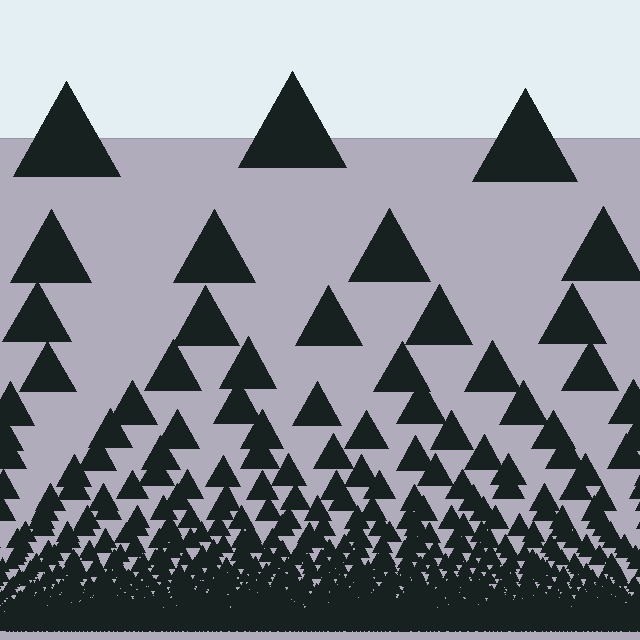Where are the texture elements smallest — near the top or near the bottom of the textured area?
Near the bottom.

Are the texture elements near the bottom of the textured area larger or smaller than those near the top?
Smaller. The gradient is inverted — elements near the bottom are smaller and denser.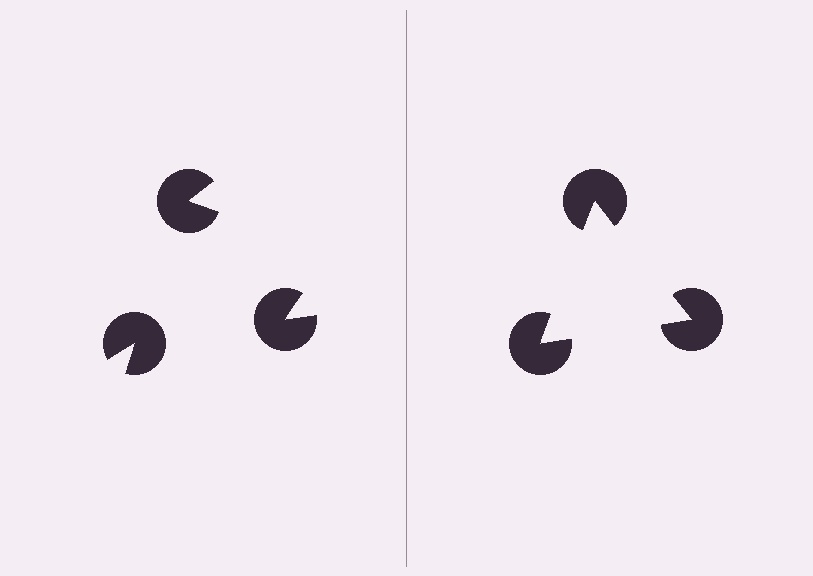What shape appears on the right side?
An illusory triangle.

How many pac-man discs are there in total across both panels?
6 — 3 on each side.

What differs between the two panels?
The pac-man discs are positioned identically on both sides; only the wedge orientations differ. On the right they align to a triangle; on the left they are misaligned.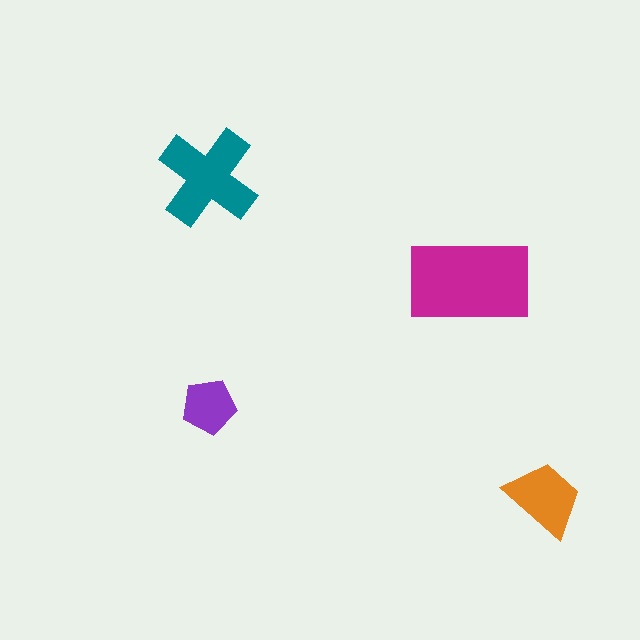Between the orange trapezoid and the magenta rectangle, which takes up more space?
The magenta rectangle.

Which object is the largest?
The magenta rectangle.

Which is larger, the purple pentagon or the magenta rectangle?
The magenta rectangle.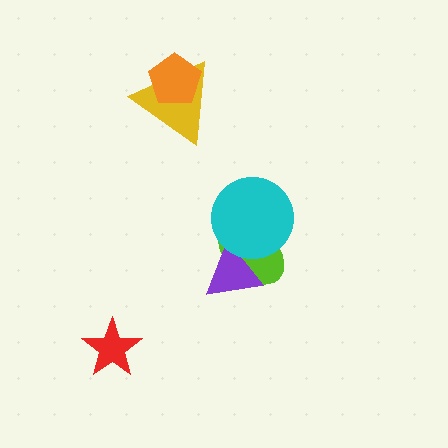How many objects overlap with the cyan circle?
2 objects overlap with the cyan circle.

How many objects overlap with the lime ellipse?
2 objects overlap with the lime ellipse.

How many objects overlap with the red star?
0 objects overlap with the red star.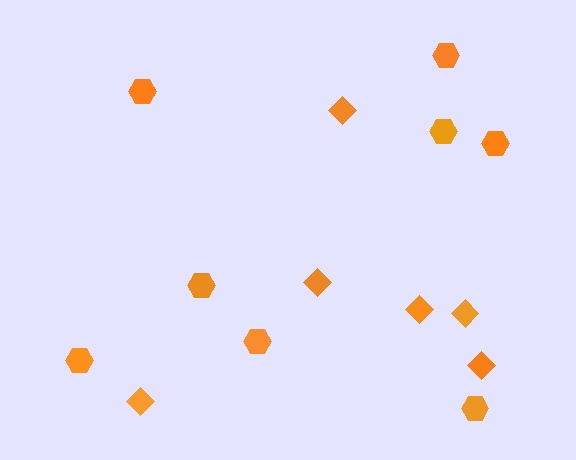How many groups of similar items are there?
There are 2 groups: one group of diamonds (6) and one group of hexagons (8).